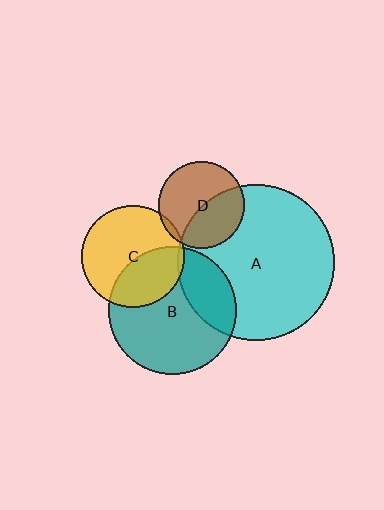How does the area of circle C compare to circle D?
Approximately 1.4 times.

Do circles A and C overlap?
Yes.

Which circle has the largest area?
Circle A (cyan).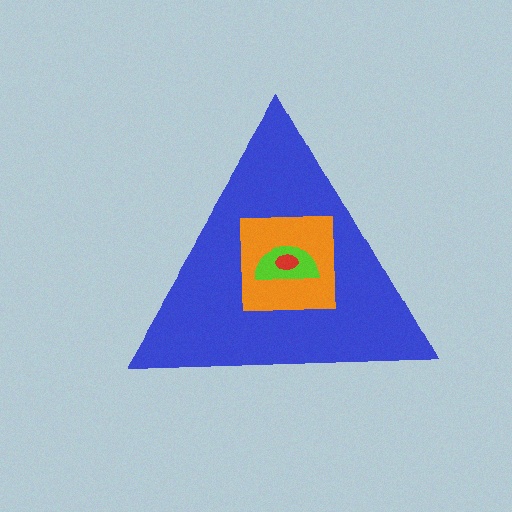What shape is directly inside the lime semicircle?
The red ellipse.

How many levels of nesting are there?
4.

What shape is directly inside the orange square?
The lime semicircle.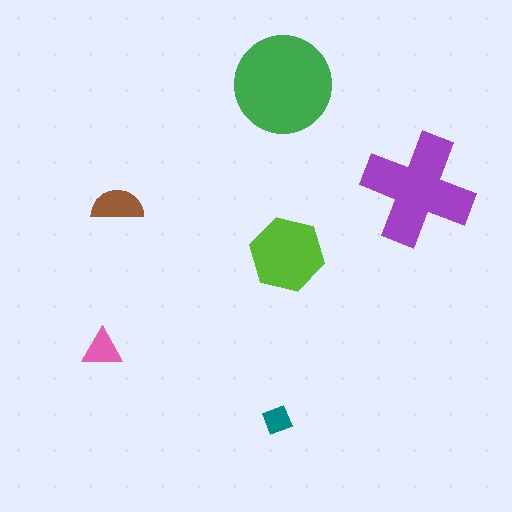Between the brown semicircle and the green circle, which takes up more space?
The green circle.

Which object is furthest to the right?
The purple cross is rightmost.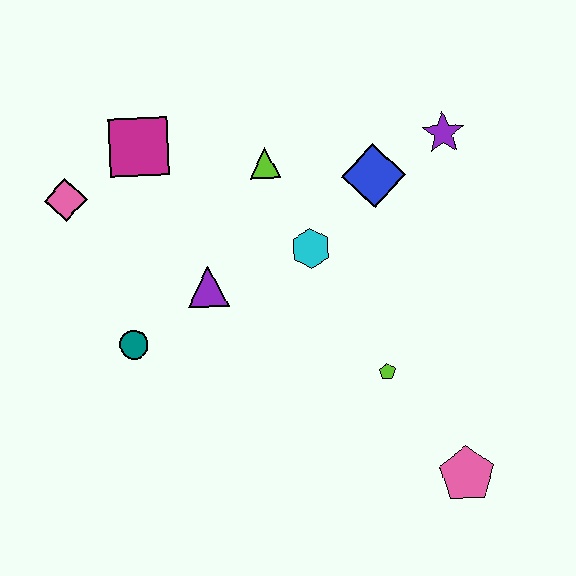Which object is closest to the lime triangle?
The cyan hexagon is closest to the lime triangle.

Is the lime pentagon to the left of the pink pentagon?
Yes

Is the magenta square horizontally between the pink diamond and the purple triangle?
Yes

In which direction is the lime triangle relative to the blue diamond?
The lime triangle is to the left of the blue diamond.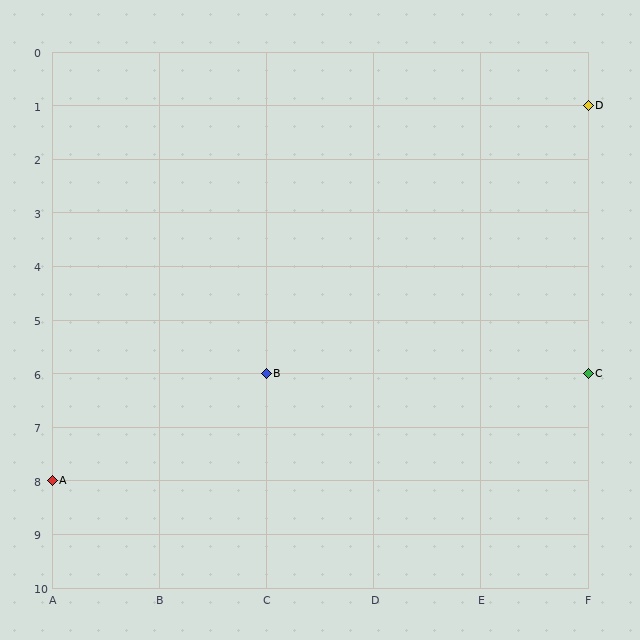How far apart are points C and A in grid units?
Points C and A are 5 columns and 2 rows apart (about 5.4 grid units diagonally).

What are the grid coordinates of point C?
Point C is at grid coordinates (F, 6).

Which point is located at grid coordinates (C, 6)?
Point B is at (C, 6).